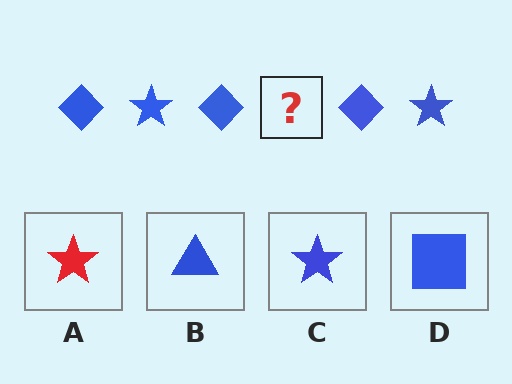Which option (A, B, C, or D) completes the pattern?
C.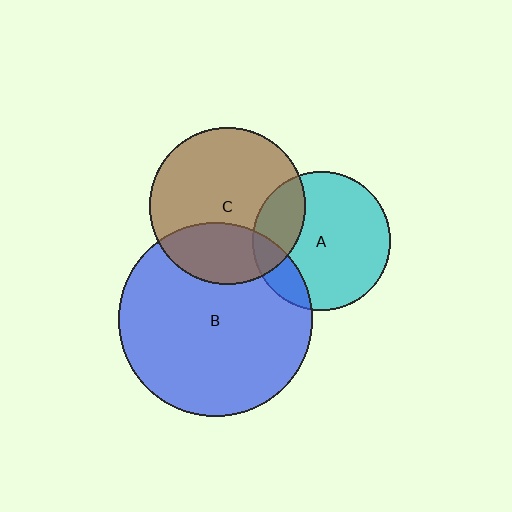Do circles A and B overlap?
Yes.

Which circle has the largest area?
Circle B (blue).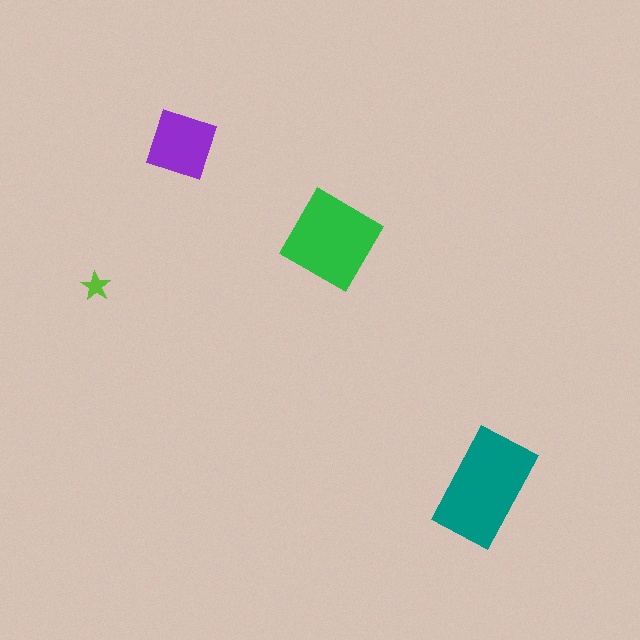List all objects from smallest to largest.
The lime star, the purple diamond, the green diamond, the teal rectangle.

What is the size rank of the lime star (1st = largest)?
4th.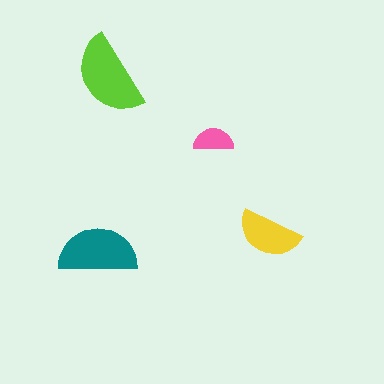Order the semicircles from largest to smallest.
the lime one, the teal one, the yellow one, the pink one.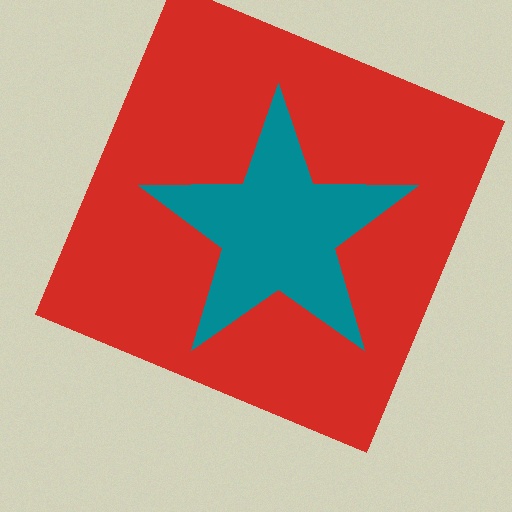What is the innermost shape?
The teal star.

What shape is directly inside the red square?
The teal star.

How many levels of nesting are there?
2.